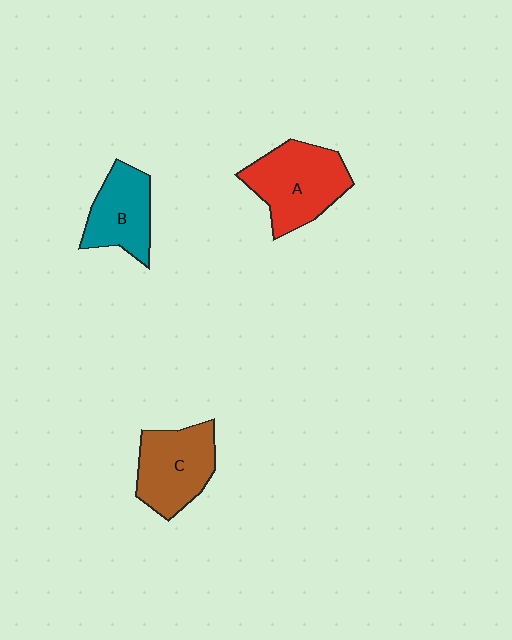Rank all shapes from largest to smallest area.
From largest to smallest: A (red), C (brown), B (teal).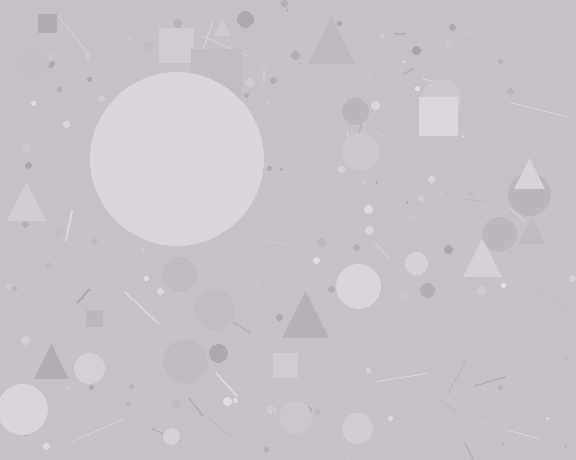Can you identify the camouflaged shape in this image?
The camouflaged shape is a circle.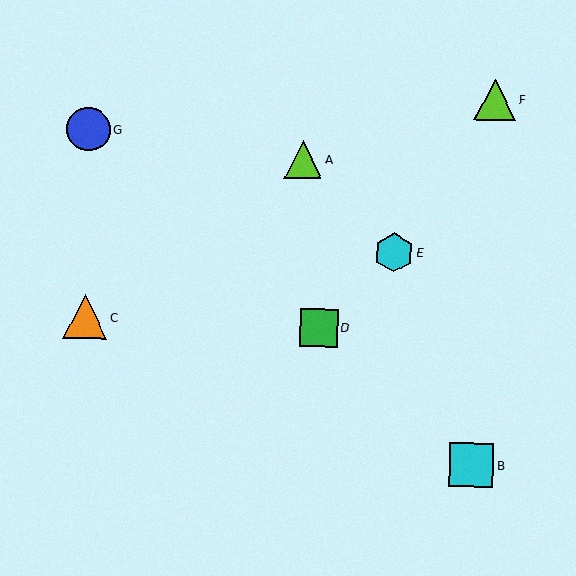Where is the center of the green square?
The center of the green square is at (319, 328).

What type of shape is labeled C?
Shape C is an orange triangle.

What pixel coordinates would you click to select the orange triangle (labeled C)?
Click at (85, 317) to select the orange triangle C.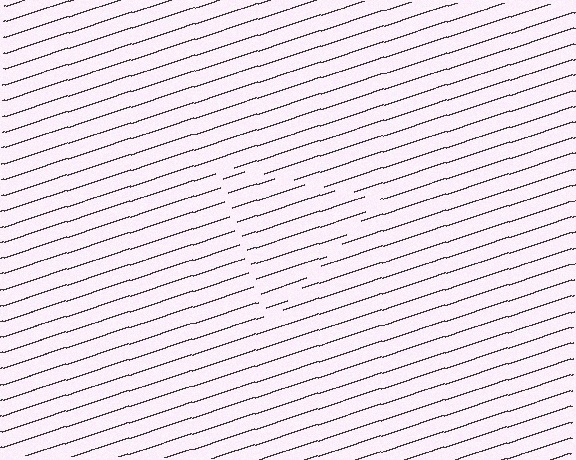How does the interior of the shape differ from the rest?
The interior of the shape contains the same grating, shifted by half a period — the contour is defined by the phase discontinuity where line-ends from the inner and outer gratings abut.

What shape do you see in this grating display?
An illusory triangle. The interior of the shape contains the same grating, shifted by half a period — the contour is defined by the phase discontinuity where line-ends from the inner and outer gratings abut.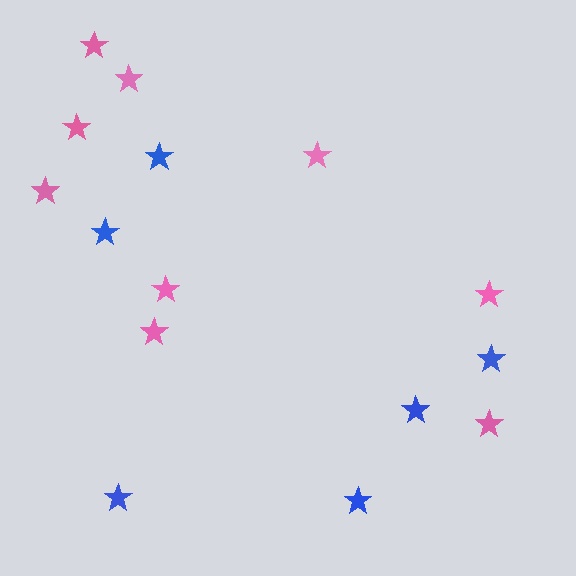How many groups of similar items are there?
There are 2 groups: one group of pink stars (9) and one group of blue stars (6).